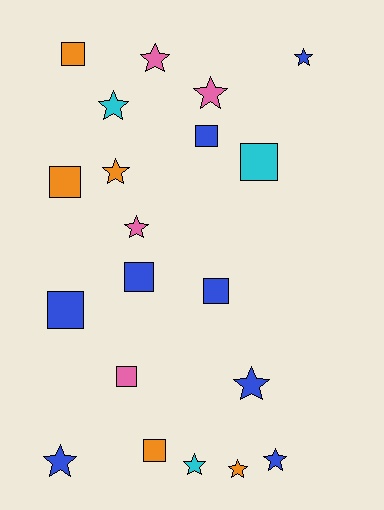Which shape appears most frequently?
Star, with 11 objects.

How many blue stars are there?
There are 4 blue stars.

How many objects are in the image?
There are 20 objects.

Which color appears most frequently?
Blue, with 8 objects.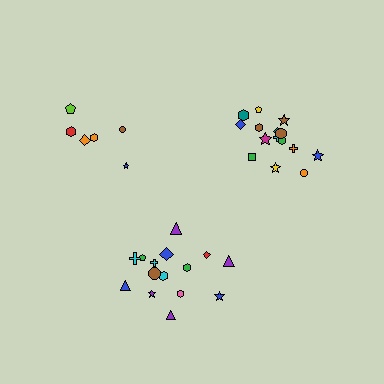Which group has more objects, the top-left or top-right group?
The top-right group.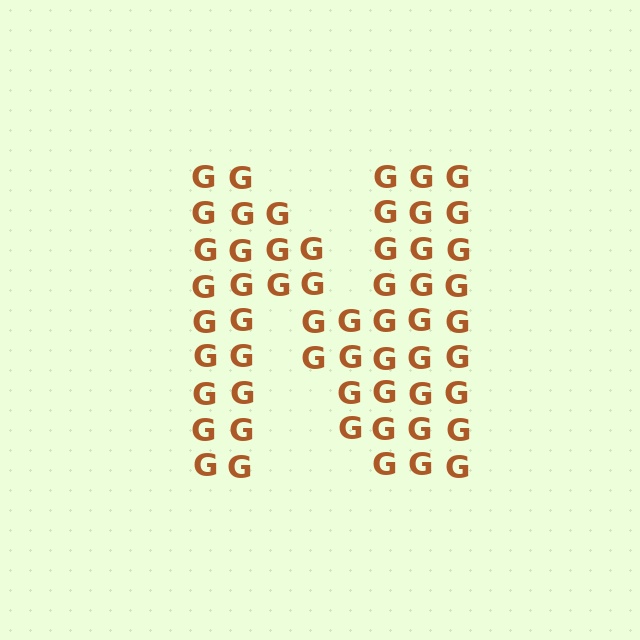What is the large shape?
The large shape is the letter N.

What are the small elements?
The small elements are letter G's.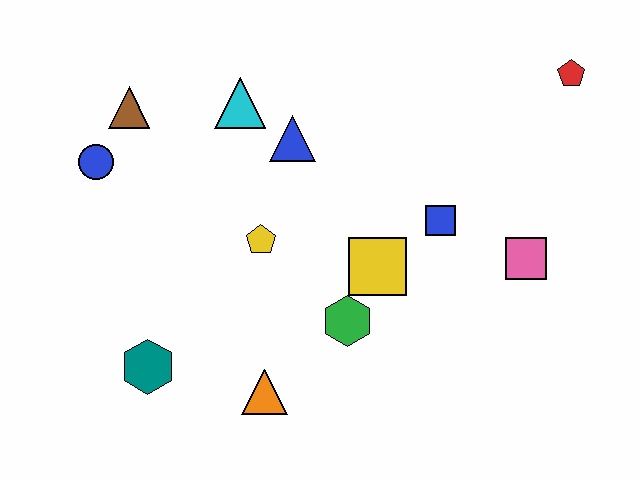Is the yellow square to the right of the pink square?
No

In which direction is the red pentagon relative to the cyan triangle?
The red pentagon is to the right of the cyan triangle.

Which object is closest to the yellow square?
The green hexagon is closest to the yellow square.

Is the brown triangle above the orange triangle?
Yes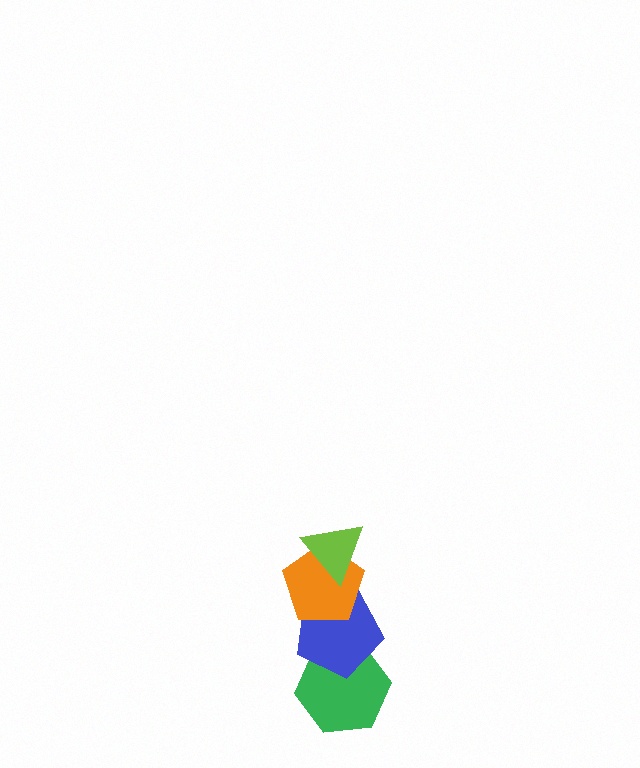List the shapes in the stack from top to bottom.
From top to bottom: the lime triangle, the orange pentagon, the blue pentagon, the green hexagon.